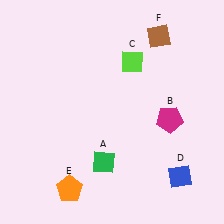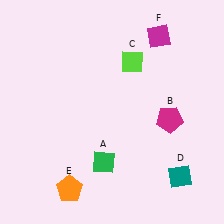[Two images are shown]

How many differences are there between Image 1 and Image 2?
There are 2 differences between the two images.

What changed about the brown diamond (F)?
In Image 1, F is brown. In Image 2, it changed to magenta.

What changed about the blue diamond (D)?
In Image 1, D is blue. In Image 2, it changed to teal.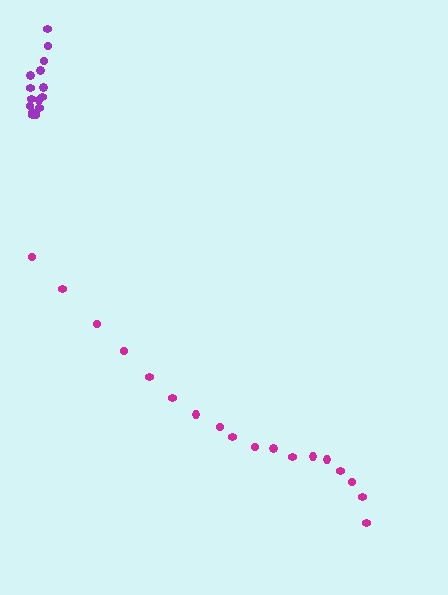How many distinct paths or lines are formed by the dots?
There are 2 distinct paths.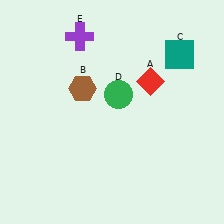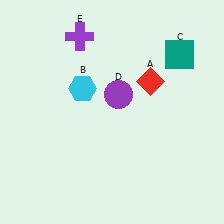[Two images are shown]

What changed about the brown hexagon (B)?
In Image 1, B is brown. In Image 2, it changed to cyan.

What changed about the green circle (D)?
In Image 1, D is green. In Image 2, it changed to purple.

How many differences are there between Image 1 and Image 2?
There are 2 differences between the two images.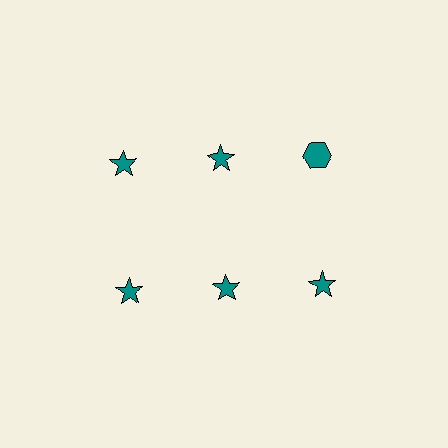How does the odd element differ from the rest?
It has a different shape: hexagon instead of star.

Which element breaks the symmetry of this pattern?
The teal hexagon in the top row, center column breaks the symmetry. All other shapes are teal stars.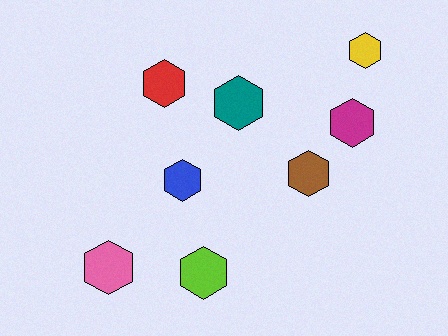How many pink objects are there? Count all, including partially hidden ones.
There is 1 pink object.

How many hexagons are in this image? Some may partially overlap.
There are 8 hexagons.